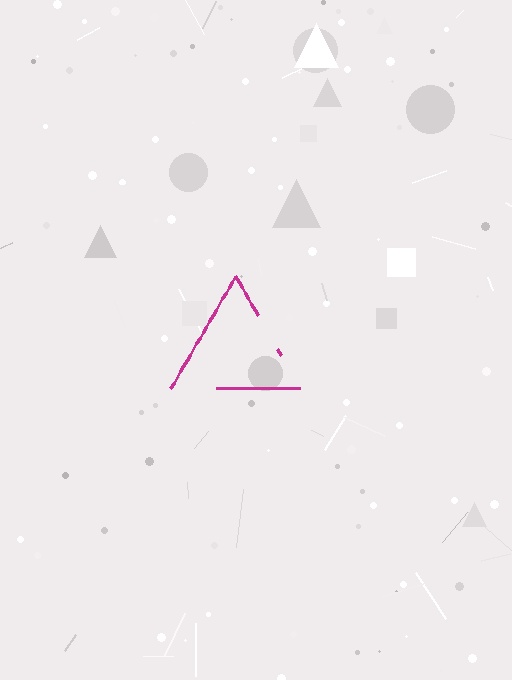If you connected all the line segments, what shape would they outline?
They would outline a triangle.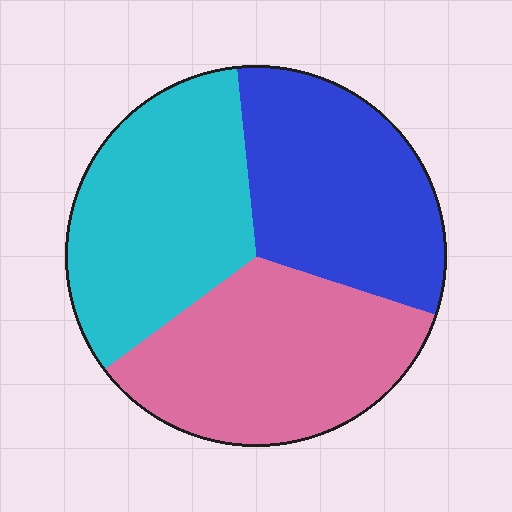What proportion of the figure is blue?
Blue covers roughly 30% of the figure.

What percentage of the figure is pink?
Pink takes up about one third (1/3) of the figure.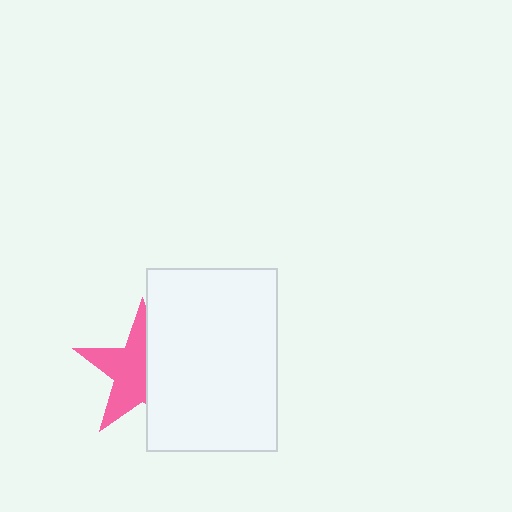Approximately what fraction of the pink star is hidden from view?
Roughly 45% of the pink star is hidden behind the white rectangle.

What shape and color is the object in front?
The object in front is a white rectangle.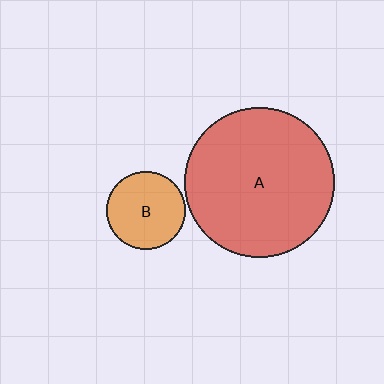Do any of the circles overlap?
No, none of the circles overlap.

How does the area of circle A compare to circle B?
Approximately 3.7 times.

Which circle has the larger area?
Circle A (red).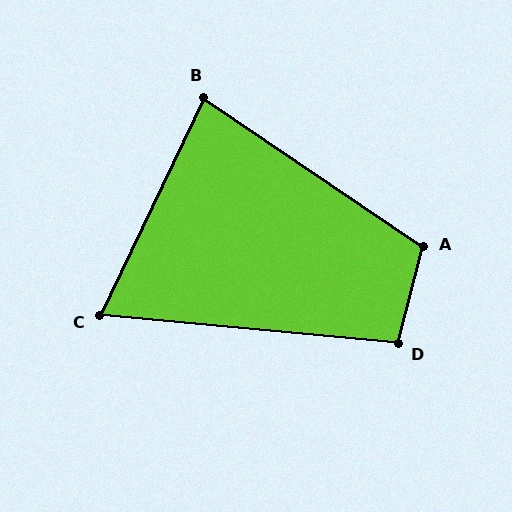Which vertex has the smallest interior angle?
C, at approximately 70 degrees.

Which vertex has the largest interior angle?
A, at approximately 110 degrees.